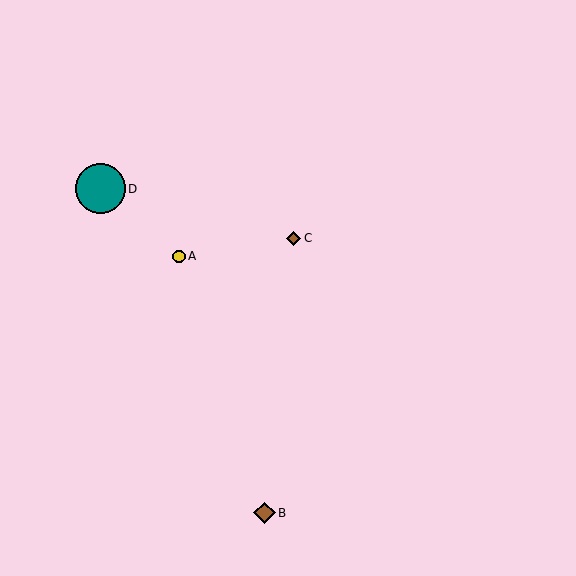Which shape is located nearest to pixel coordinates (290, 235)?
The brown diamond (labeled C) at (293, 238) is nearest to that location.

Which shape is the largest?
The teal circle (labeled D) is the largest.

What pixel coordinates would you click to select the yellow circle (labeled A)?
Click at (179, 256) to select the yellow circle A.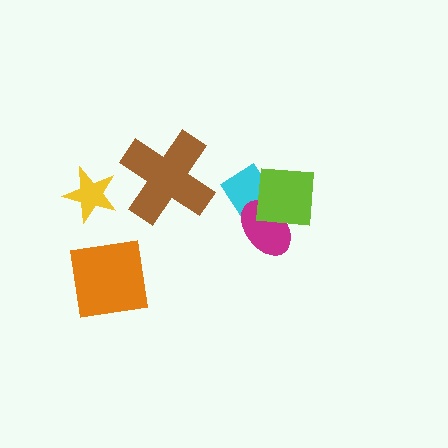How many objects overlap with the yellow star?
0 objects overlap with the yellow star.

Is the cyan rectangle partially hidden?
Yes, it is partially covered by another shape.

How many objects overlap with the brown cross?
0 objects overlap with the brown cross.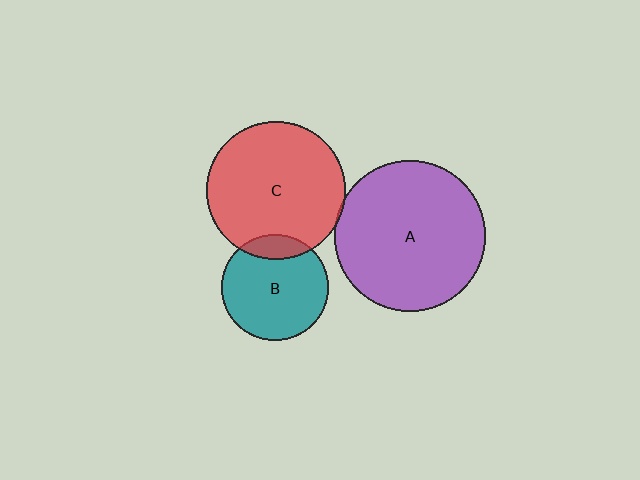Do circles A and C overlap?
Yes.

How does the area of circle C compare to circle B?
Approximately 1.7 times.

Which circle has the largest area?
Circle A (purple).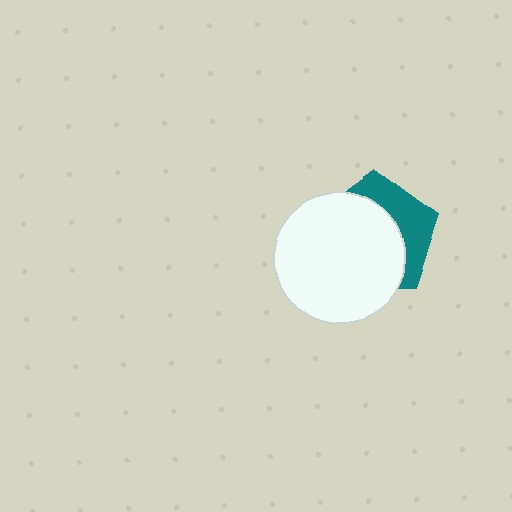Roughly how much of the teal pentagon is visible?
A small part of it is visible (roughly 35%).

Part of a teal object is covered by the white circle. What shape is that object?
It is a pentagon.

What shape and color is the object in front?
The object in front is a white circle.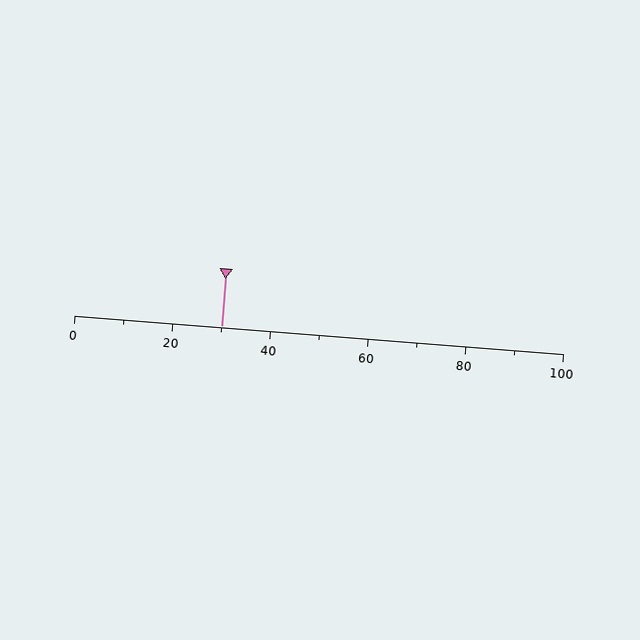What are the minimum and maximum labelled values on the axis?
The axis runs from 0 to 100.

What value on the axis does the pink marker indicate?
The marker indicates approximately 30.